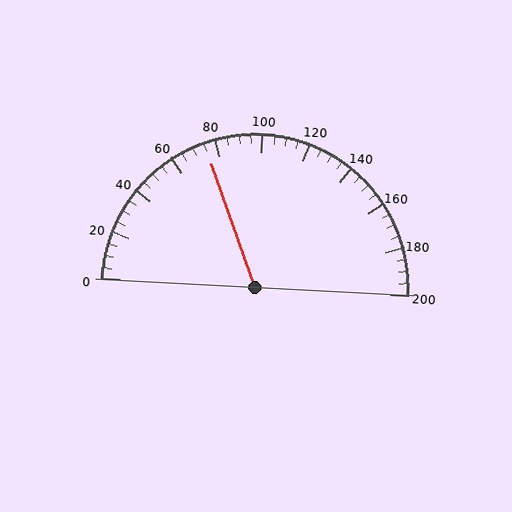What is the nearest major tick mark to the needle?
The nearest major tick mark is 80.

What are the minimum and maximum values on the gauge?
The gauge ranges from 0 to 200.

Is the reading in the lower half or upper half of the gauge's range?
The reading is in the lower half of the range (0 to 200).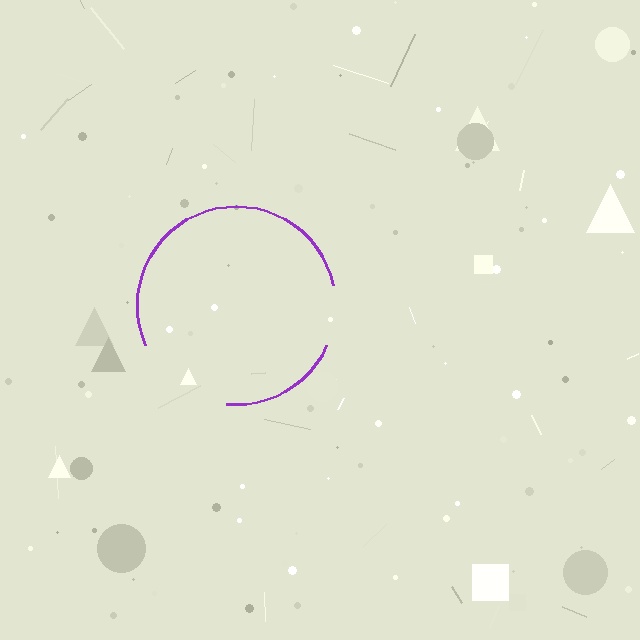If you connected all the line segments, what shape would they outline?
They would outline a circle.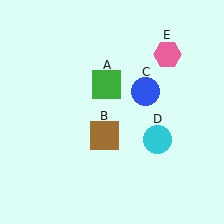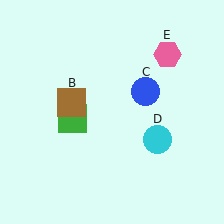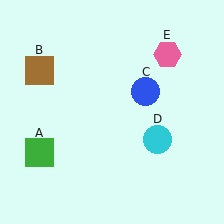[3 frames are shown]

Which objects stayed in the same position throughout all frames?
Blue circle (object C) and cyan circle (object D) and pink hexagon (object E) remained stationary.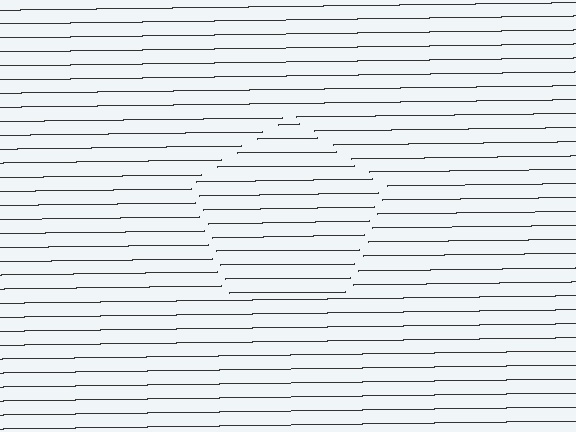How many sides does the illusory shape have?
5 sides — the line-ends trace a pentagon.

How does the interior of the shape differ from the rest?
The interior of the shape contains the same grating, shifted by half a period — the contour is defined by the phase discontinuity where line-ends from the inner and outer gratings abut.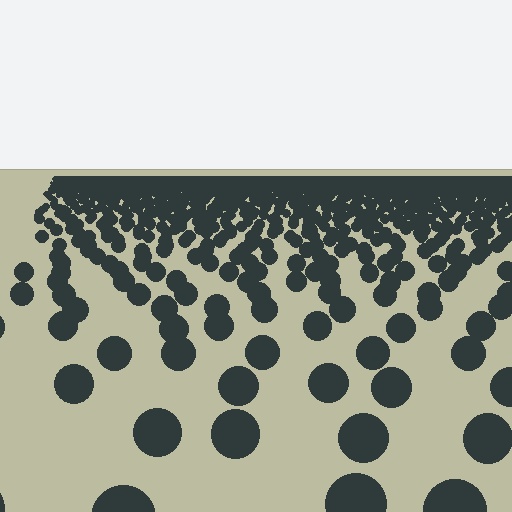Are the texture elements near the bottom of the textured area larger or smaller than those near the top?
Larger. Near the bottom, elements are closer to the viewer and appear at a bigger on-screen size.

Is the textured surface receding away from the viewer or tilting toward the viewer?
The surface is receding away from the viewer. Texture elements get smaller and denser toward the top.